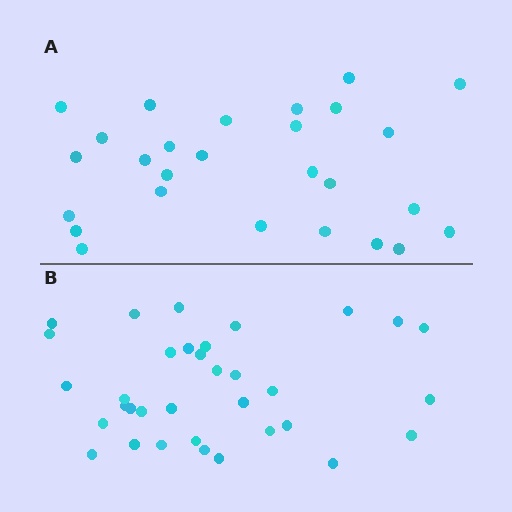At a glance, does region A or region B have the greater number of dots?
Region B (the bottom region) has more dots.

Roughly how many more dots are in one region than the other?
Region B has roughly 8 or so more dots than region A.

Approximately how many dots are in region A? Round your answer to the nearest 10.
About 30 dots. (The exact count is 27, which rounds to 30.)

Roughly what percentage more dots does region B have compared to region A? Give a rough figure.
About 25% more.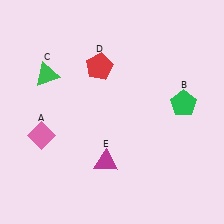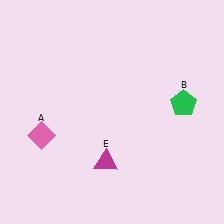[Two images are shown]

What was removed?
The red pentagon (D), the green triangle (C) were removed in Image 2.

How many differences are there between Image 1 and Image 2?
There are 2 differences between the two images.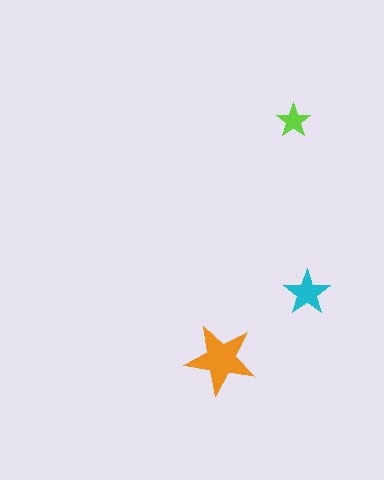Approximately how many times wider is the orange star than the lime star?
About 2 times wider.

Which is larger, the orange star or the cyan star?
The orange one.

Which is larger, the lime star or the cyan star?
The cyan one.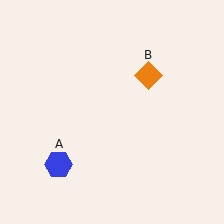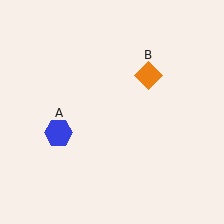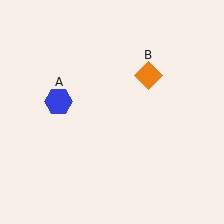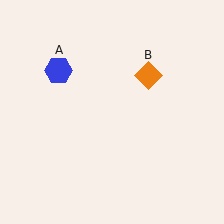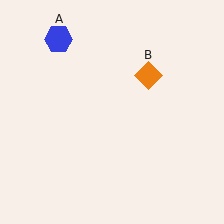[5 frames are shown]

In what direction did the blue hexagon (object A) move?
The blue hexagon (object A) moved up.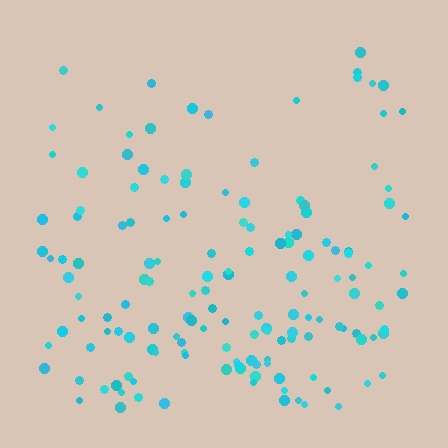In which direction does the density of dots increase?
From top to bottom, with the bottom side densest.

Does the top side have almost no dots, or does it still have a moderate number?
Still a moderate number, just noticeably fewer than the bottom.